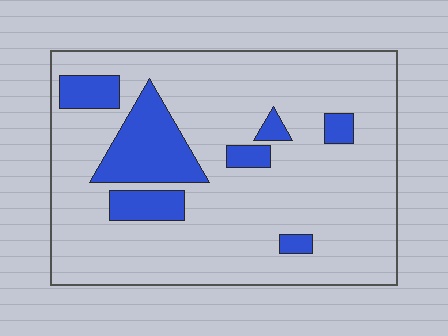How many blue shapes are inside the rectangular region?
7.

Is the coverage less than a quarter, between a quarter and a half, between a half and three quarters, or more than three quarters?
Less than a quarter.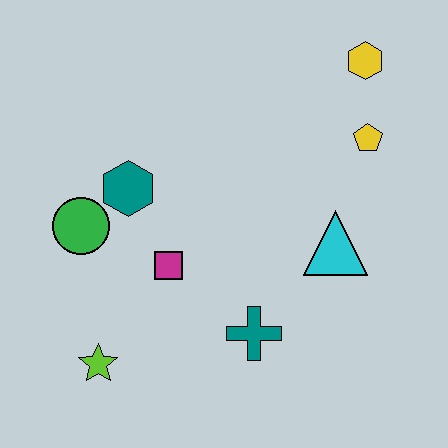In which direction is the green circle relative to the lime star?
The green circle is above the lime star.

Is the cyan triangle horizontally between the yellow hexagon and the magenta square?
Yes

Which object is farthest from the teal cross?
The yellow hexagon is farthest from the teal cross.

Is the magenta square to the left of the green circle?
No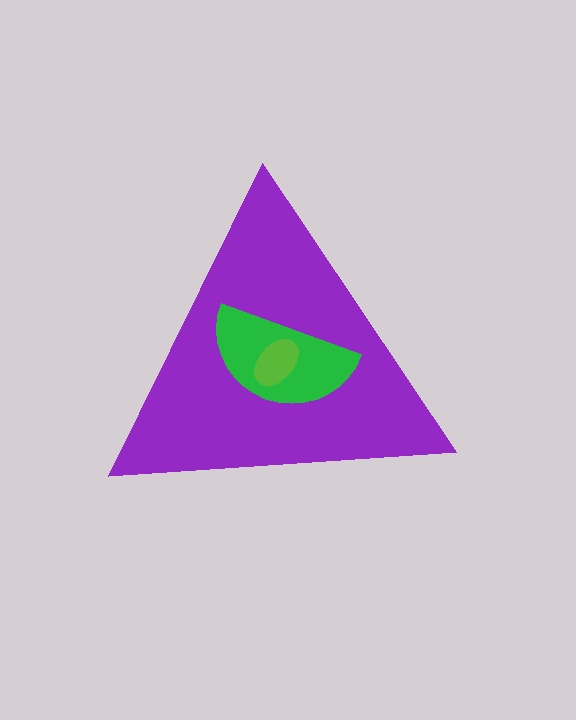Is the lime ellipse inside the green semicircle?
Yes.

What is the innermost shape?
The lime ellipse.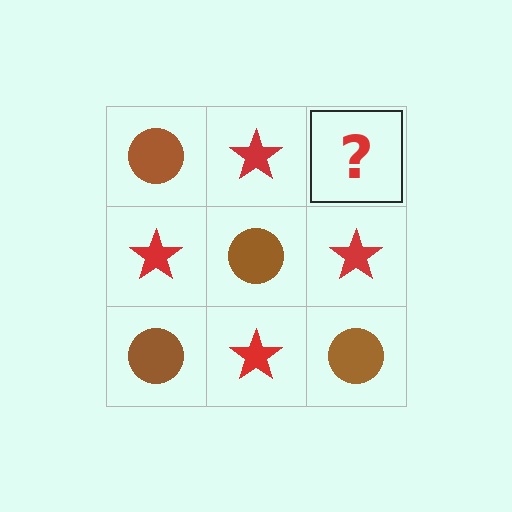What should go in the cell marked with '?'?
The missing cell should contain a brown circle.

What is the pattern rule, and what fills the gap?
The rule is that it alternates brown circle and red star in a checkerboard pattern. The gap should be filled with a brown circle.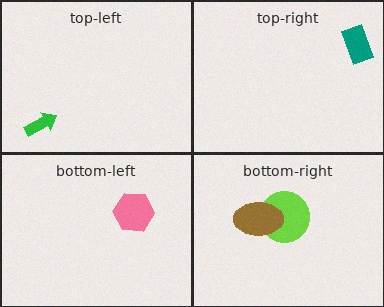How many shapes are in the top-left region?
1.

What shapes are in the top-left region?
The green arrow.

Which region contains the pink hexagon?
The bottom-left region.